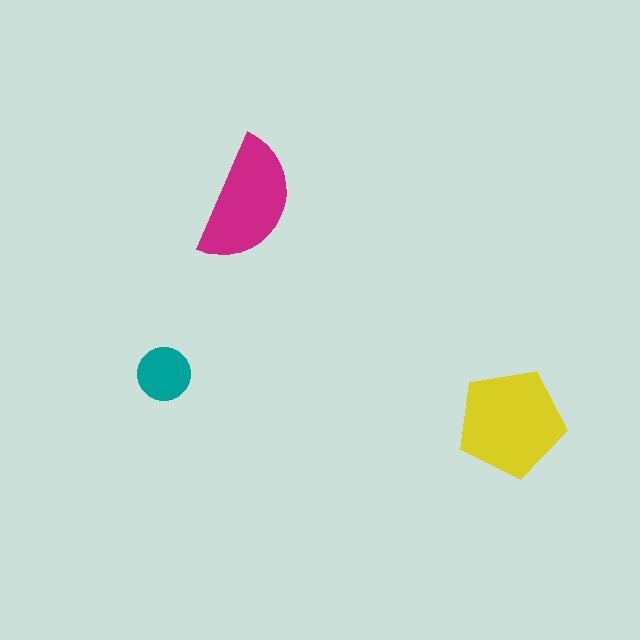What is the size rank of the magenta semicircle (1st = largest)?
2nd.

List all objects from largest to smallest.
The yellow pentagon, the magenta semicircle, the teal circle.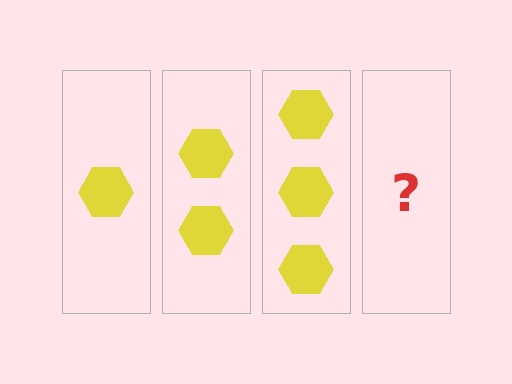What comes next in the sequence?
The next element should be 4 hexagons.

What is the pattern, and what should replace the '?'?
The pattern is that each step adds one more hexagon. The '?' should be 4 hexagons.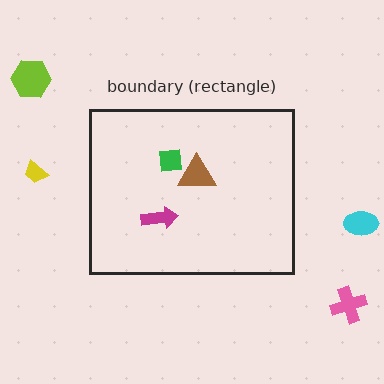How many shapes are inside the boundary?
3 inside, 4 outside.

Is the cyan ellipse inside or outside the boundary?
Outside.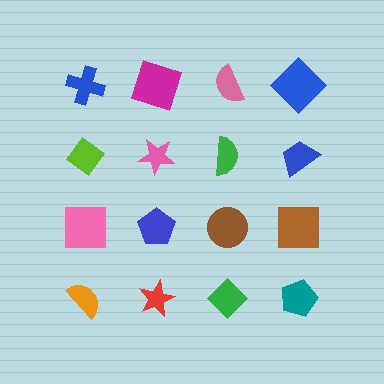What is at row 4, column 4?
A teal pentagon.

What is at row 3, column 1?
A pink square.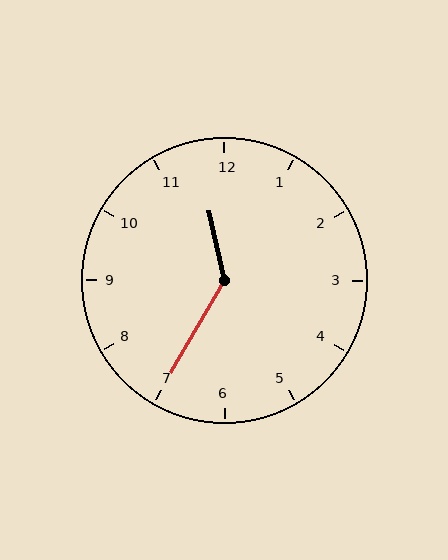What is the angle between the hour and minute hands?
Approximately 138 degrees.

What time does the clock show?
11:35.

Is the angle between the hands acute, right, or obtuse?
It is obtuse.